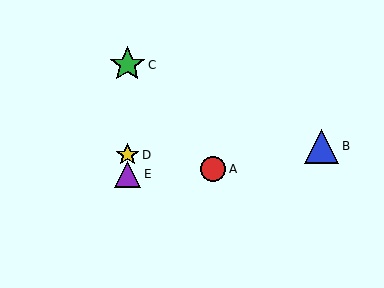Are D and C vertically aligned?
Yes, both are at x≈127.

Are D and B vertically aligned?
No, D is at x≈127 and B is at x≈322.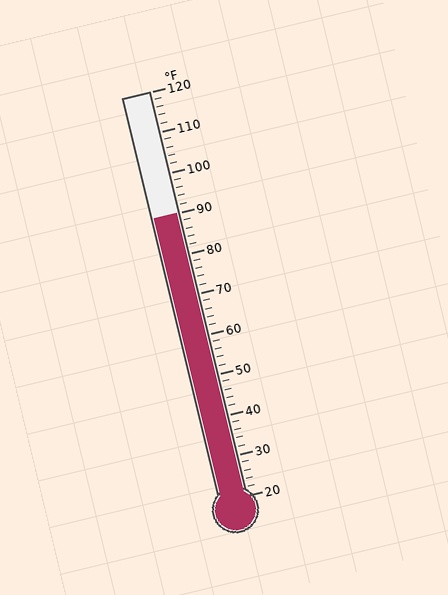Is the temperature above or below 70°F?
The temperature is above 70°F.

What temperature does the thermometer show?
The thermometer shows approximately 90°F.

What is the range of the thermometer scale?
The thermometer scale ranges from 20°F to 120°F.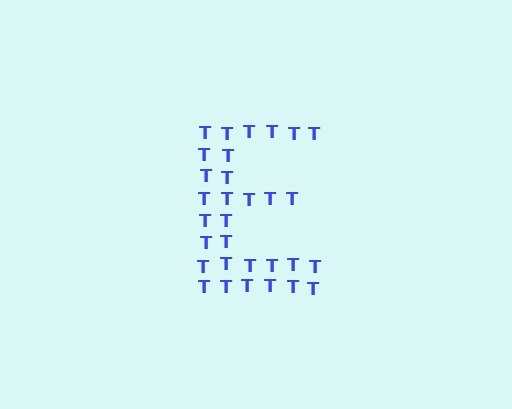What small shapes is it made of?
It is made of small letter T's.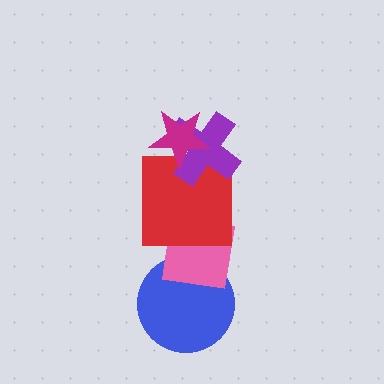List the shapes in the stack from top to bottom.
From top to bottom: the magenta star, the purple cross, the red square, the pink square, the blue circle.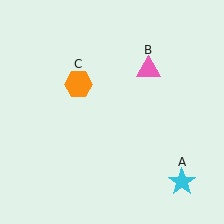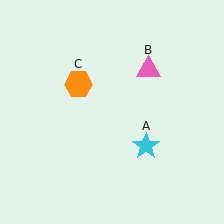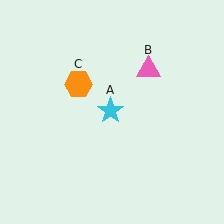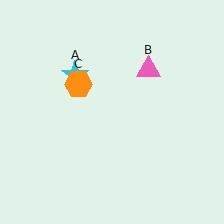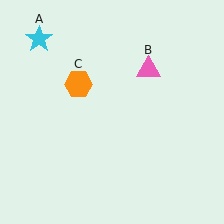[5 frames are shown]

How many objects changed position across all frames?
1 object changed position: cyan star (object A).